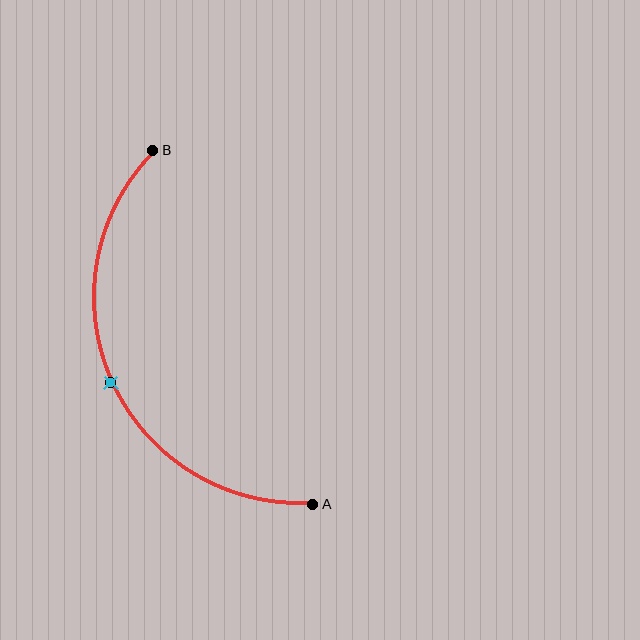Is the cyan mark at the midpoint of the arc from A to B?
Yes. The cyan mark lies on the arc at equal arc-length from both A and B — it is the arc midpoint.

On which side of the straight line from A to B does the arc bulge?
The arc bulges to the left of the straight line connecting A and B.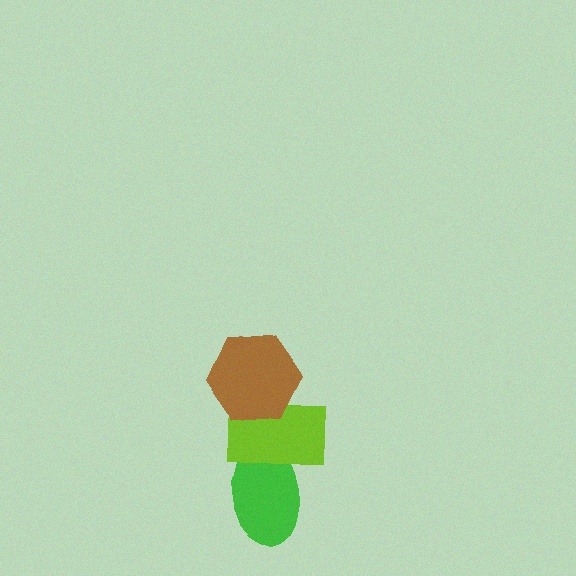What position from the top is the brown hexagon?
The brown hexagon is 1st from the top.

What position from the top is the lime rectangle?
The lime rectangle is 2nd from the top.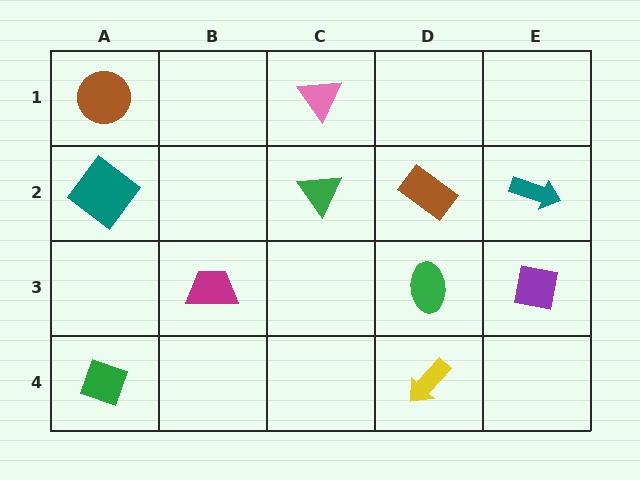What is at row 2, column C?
A green triangle.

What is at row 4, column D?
A yellow arrow.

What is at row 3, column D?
A green ellipse.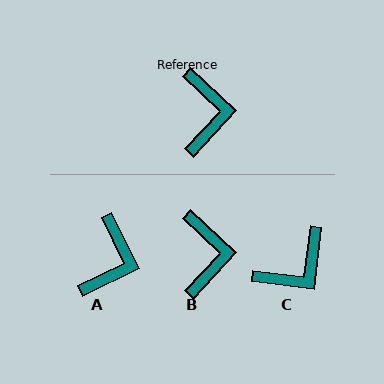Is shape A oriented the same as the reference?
No, it is off by about 21 degrees.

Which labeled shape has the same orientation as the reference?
B.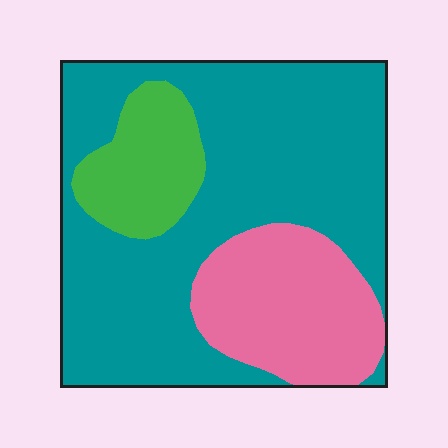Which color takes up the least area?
Green, at roughly 15%.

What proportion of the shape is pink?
Pink takes up about one fifth (1/5) of the shape.